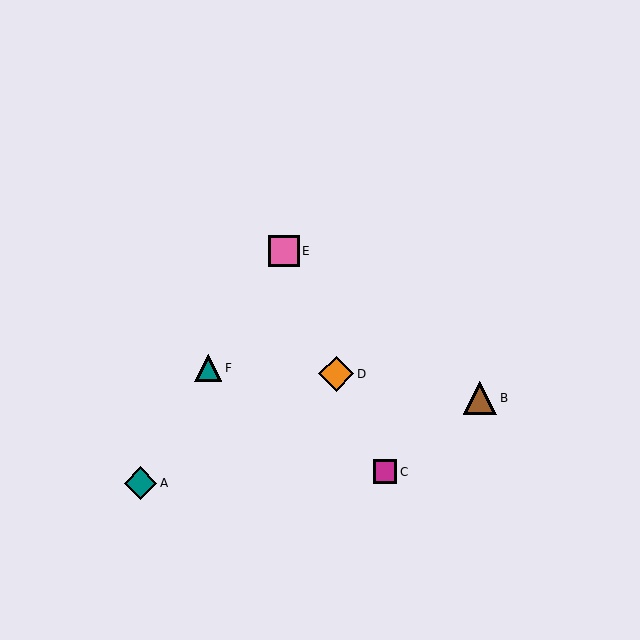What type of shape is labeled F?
Shape F is a teal triangle.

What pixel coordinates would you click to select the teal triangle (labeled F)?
Click at (208, 368) to select the teal triangle F.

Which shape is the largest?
The orange diamond (labeled D) is the largest.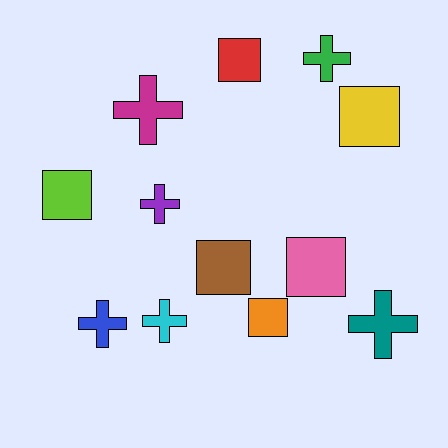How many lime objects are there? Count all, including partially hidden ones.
There is 1 lime object.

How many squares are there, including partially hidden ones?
There are 6 squares.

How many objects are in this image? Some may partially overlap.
There are 12 objects.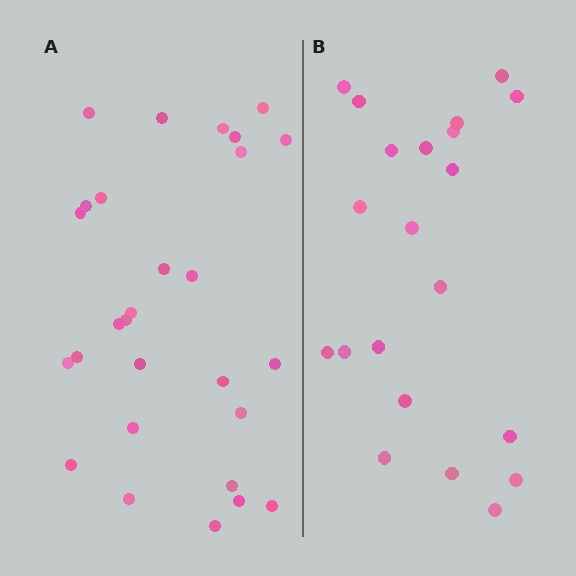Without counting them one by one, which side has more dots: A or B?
Region A (the left region) has more dots.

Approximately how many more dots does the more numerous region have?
Region A has roughly 8 or so more dots than region B.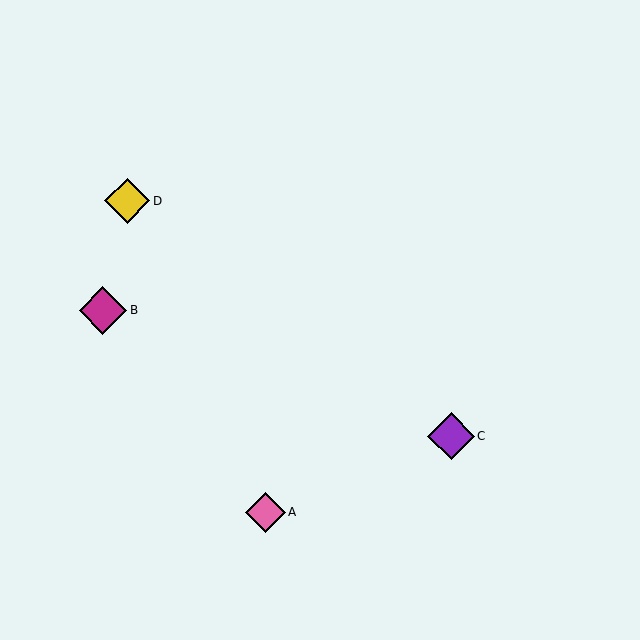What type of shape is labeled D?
Shape D is a yellow diamond.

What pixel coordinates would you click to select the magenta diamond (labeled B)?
Click at (103, 310) to select the magenta diamond B.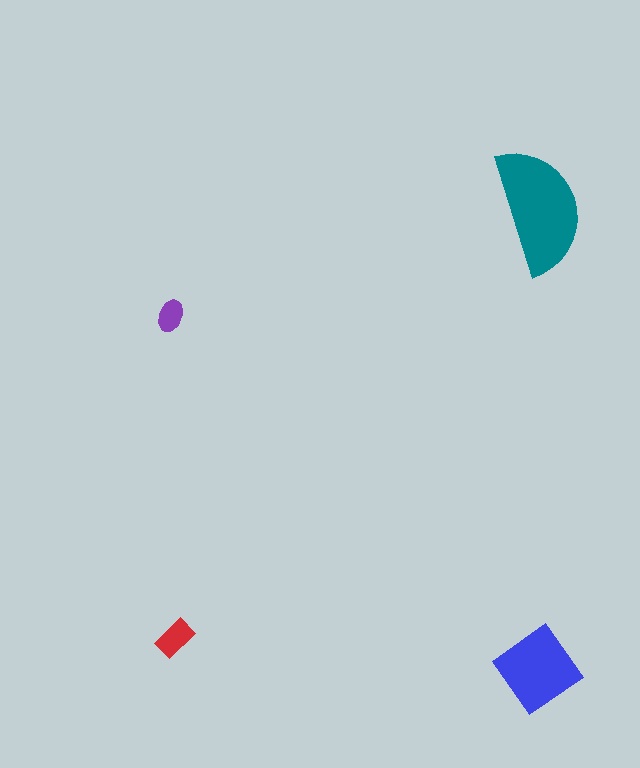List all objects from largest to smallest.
The teal semicircle, the blue diamond, the red rectangle, the purple ellipse.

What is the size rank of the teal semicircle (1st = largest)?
1st.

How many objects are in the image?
There are 4 objects in the image.